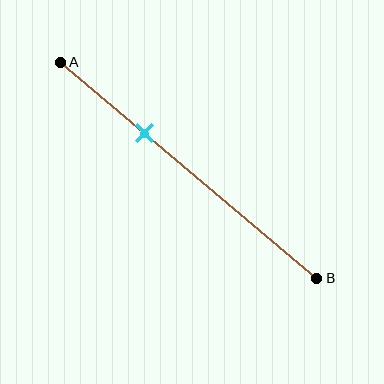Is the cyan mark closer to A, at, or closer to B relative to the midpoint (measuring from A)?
The cyan mark is closer to point A than the midpoint of segment AB.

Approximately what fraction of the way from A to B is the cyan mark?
The cyan mark is approximately 35% of the way from A to B.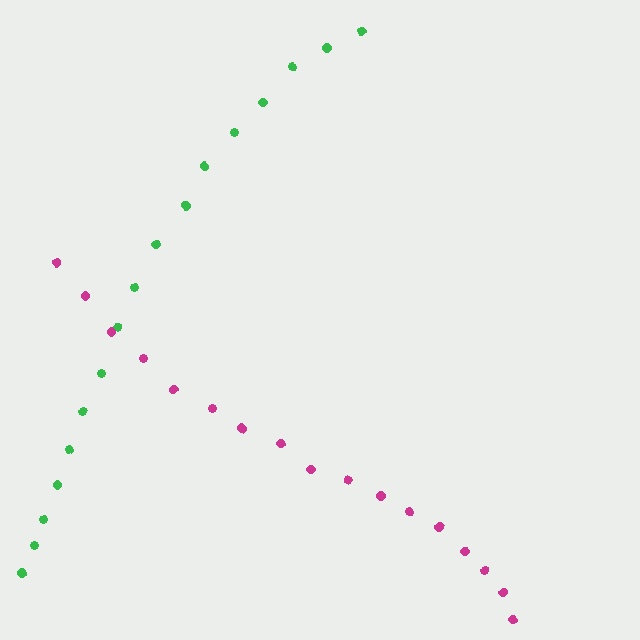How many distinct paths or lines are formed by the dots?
There are 2 distinct paths.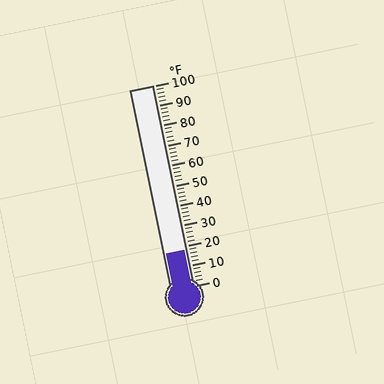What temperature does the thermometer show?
The thermometer shows approximately 18°F.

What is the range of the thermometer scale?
The thermometer scale ranges from 0°F to 100°F.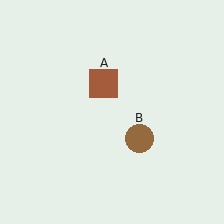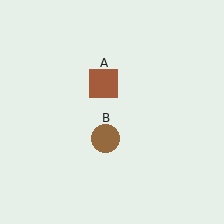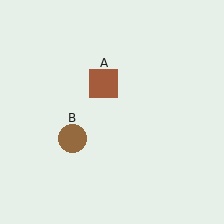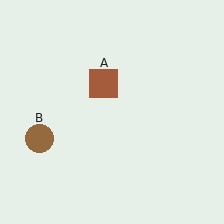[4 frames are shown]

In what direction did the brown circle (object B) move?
The brown circle (object B) moved left.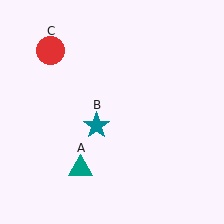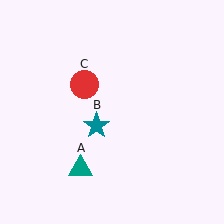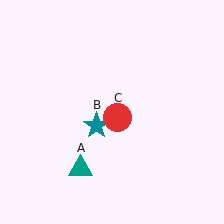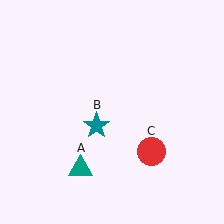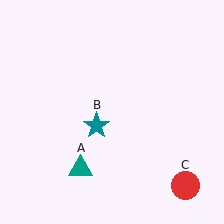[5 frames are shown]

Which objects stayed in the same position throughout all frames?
Teal triangle (object A) and teal star (object B) remained stationary.